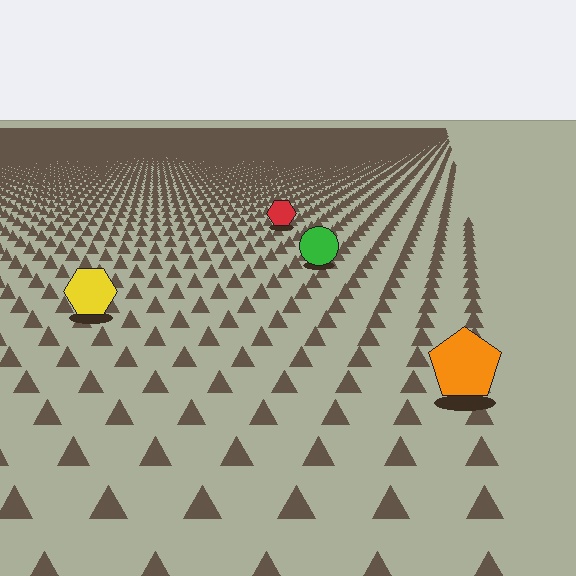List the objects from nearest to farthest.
From nearest to farthest: the orange pentagon, the yellow hexagon, the green circle, the red hexagon.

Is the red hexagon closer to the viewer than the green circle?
No. The green circle is closer — you can tell from the texture gradient: the ground texture is coarser near it.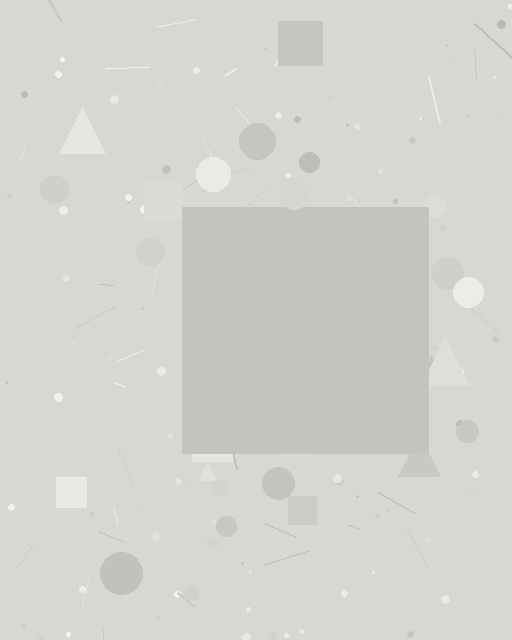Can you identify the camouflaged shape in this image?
The camouflaged shape is a square.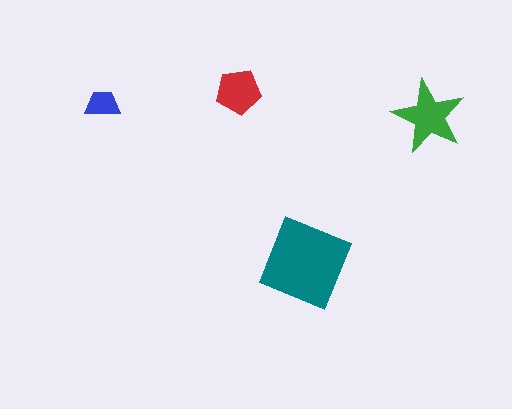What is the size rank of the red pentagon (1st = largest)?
3rd.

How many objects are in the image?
There are 4 objects in the image.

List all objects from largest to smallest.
The teal diamond, the green star, the red pentagon, the blue trapezoid.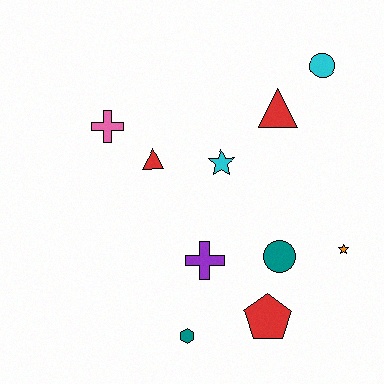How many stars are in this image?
There are 2 stars.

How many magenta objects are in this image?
There are no magenta objects.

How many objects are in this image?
There are 10 objects.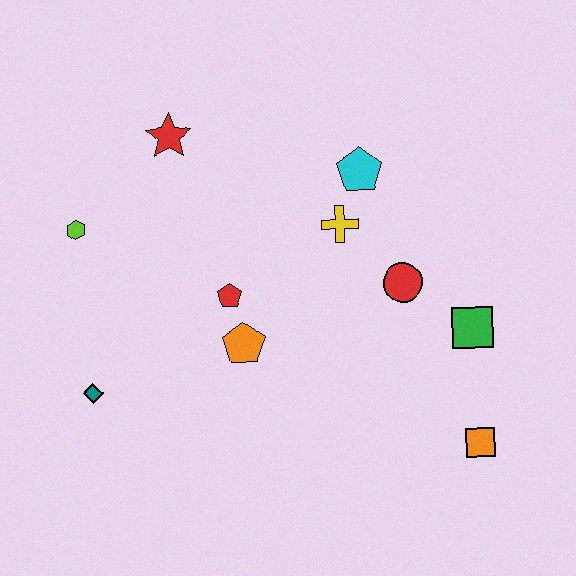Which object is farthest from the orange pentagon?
The orange square is farthest from the orange pentagon.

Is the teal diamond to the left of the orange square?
Yes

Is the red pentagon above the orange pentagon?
Yes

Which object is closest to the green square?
The red circle is closest to the green square.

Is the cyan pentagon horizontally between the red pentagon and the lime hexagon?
No